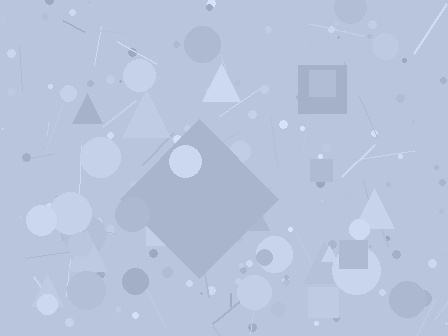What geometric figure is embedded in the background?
A diamond is embedded in the background.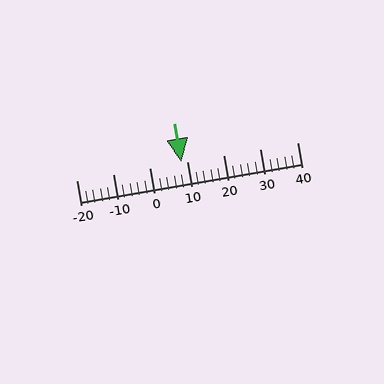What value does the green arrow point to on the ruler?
The green arrow points to approximately 8.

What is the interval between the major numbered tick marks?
The major tick marks are spaced 10 units apart.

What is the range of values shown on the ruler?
The ruler shows values from -20 to 40.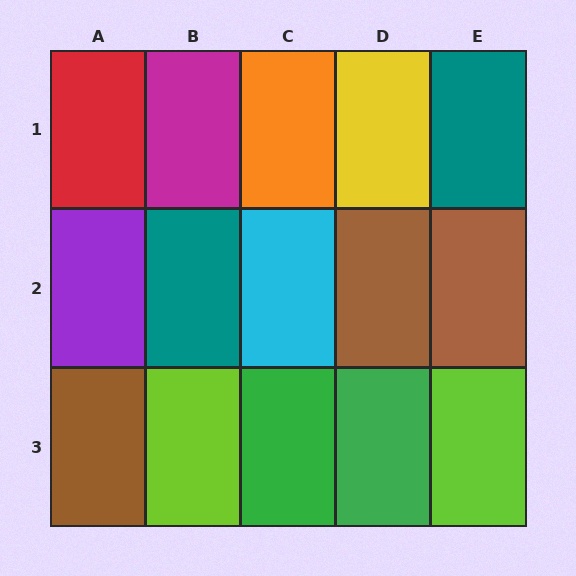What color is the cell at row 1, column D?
Yellow.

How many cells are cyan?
1 cell is cyan.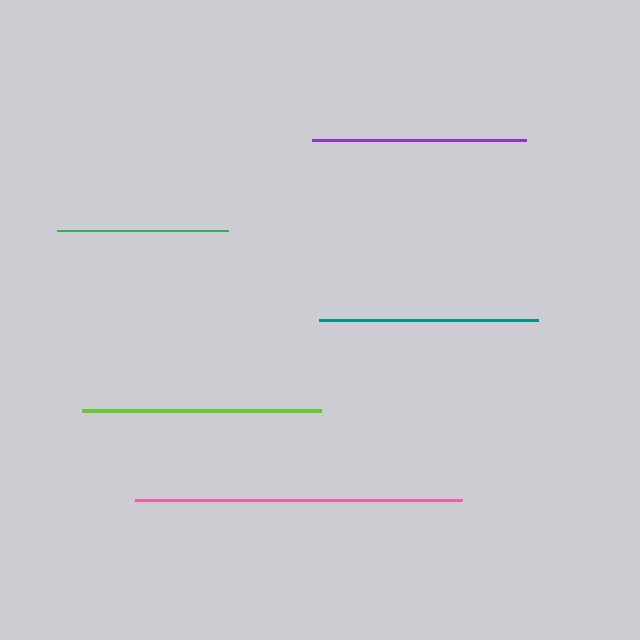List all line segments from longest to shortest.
From longest to shortest: pink, lime, teal, purple, green.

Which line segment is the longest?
The pink line is the longest at approximately 326 pixels.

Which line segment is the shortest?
The green line is the shortest at approximately 170 pixels.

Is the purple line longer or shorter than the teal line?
The teal line is longer than the purple line.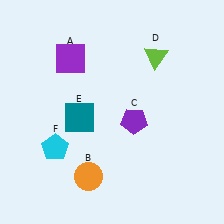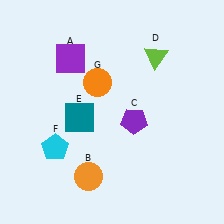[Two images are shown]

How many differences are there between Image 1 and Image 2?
There is 1 difference between the two images.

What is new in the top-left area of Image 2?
An orange circle (G) was added in the top-left area of Image 2.